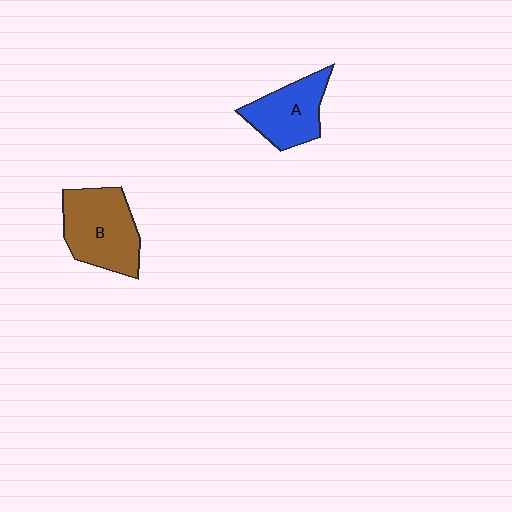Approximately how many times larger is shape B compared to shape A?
Approximately 1.3 times.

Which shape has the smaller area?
Shape A (blue).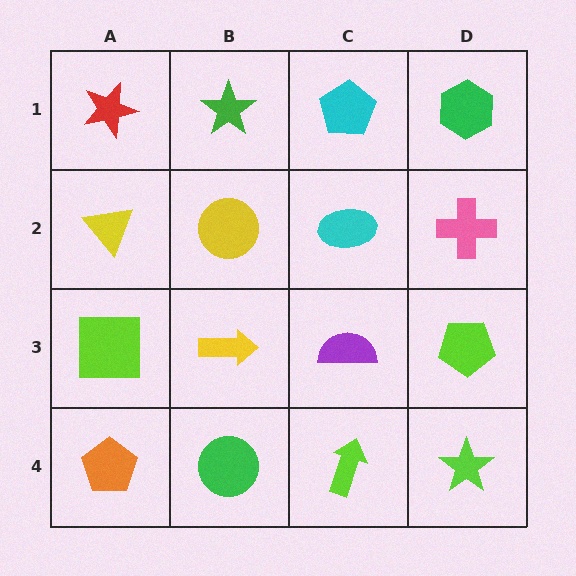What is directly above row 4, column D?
A lime pentagon.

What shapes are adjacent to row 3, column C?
A cyan ellipse (row 2, column C), a lime arrow (row 4, column C), a yellow arrow (row 3, column B), a lime pentagon (row 3, column D).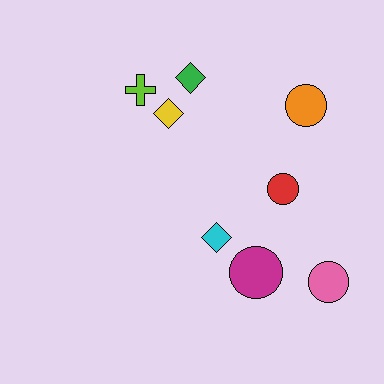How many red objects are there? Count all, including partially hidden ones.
There is 1 red object.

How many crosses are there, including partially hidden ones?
There is 1 cross.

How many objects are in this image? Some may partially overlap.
There are 8 objects.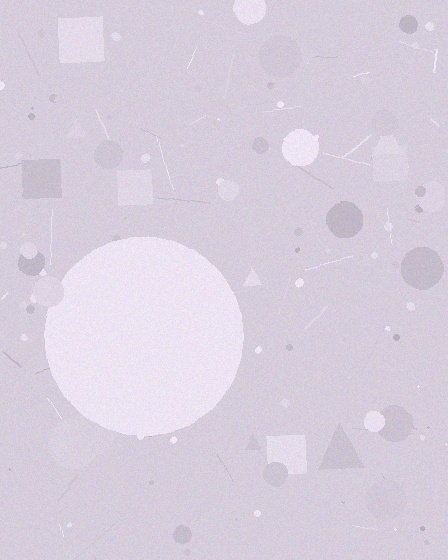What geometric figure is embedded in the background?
A circle is embedded in the background.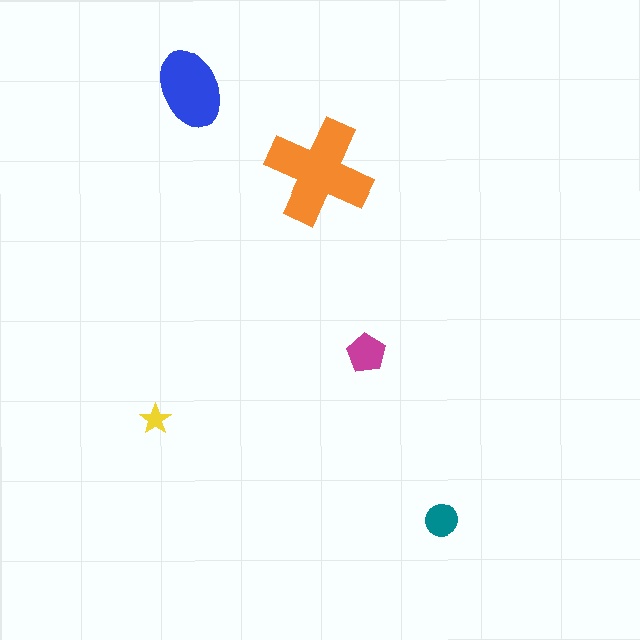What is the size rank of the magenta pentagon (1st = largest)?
3rd.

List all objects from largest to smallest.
The orange cross, the blue ellipse, the magenta pentagon, the teal circle, the yellow star.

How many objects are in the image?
There are 5 objects in the image.